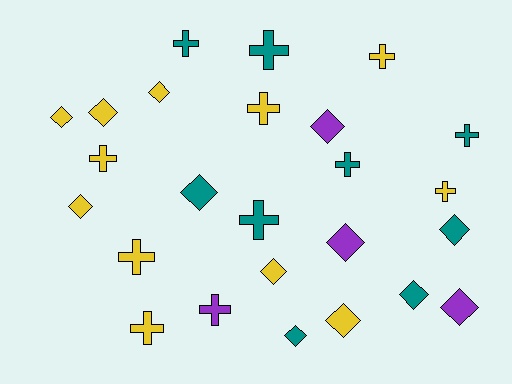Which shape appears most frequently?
Diamond, with 13 objects.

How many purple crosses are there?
There is 1 purple cross.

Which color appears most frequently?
Yellow, with 12 objects.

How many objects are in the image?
There are 25 objects.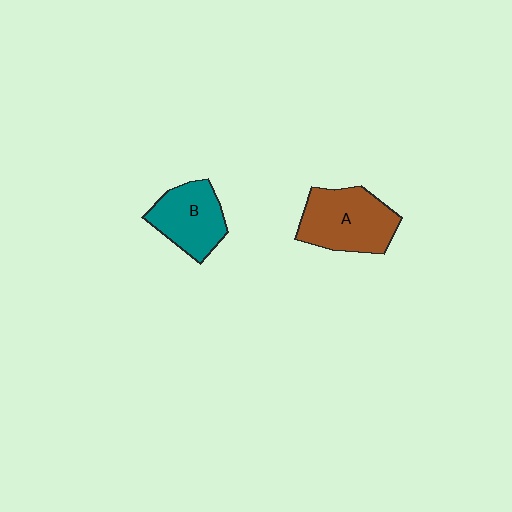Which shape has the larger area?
Shape A (brown).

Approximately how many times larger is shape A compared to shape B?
Approximately 1.3 times.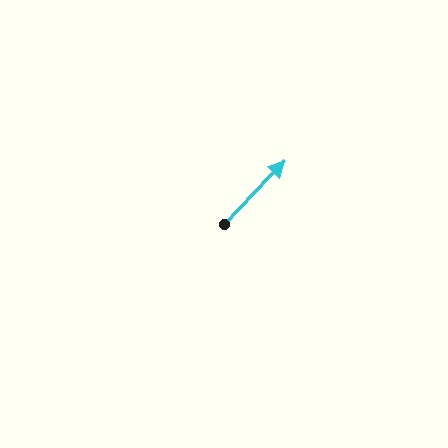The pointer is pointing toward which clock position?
Roughly 1 o'clock.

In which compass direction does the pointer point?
Northeast.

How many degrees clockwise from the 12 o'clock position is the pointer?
Approximately 44 degrees.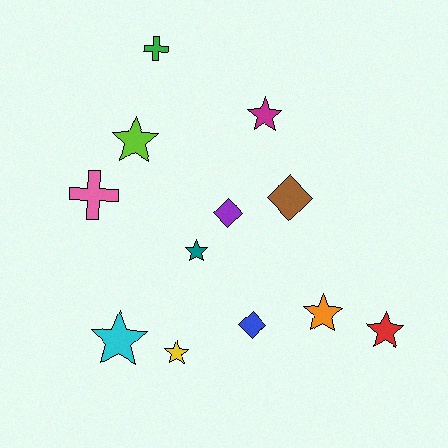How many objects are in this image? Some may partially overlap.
There are 12 objects.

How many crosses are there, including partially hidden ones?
There are 2 crosses.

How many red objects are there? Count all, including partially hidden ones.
There is 1 red object.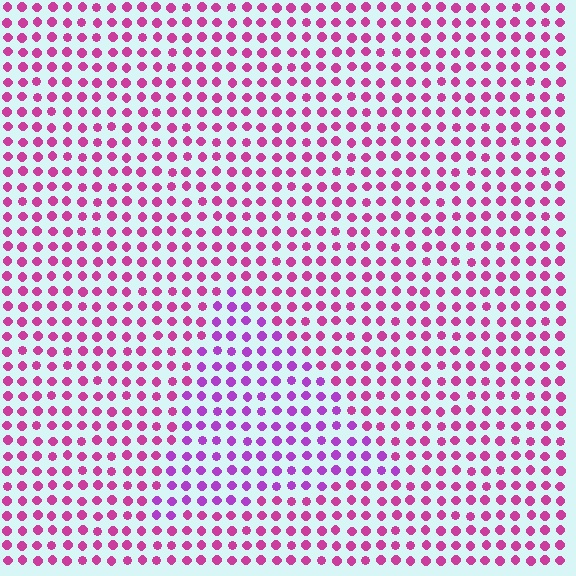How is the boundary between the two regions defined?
The boundary is defined purely by a slight shift in hue (about 31 degrees). Spacing, size, and orientation are identical on both sides.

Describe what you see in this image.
The image is filled with small magenta elements in a uniform arrangement. A triangle-shaped region is visible where the elements are tinted to a slightly different hue, forming a subtle color boundary.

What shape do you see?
I see a triangle.